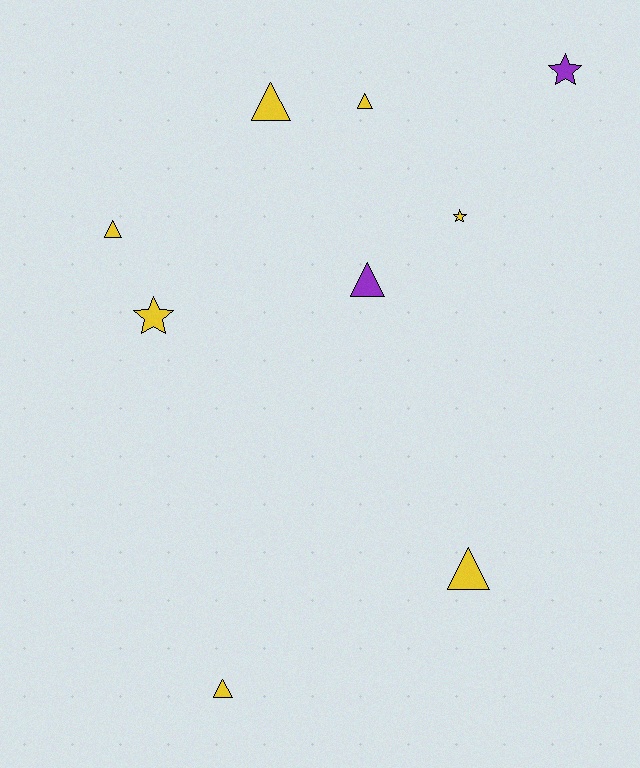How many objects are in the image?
There are 9 objects.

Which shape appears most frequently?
Triangle, with 6 objects.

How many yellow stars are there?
There are 2 yellow stars.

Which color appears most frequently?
Yellow, with 7 objects.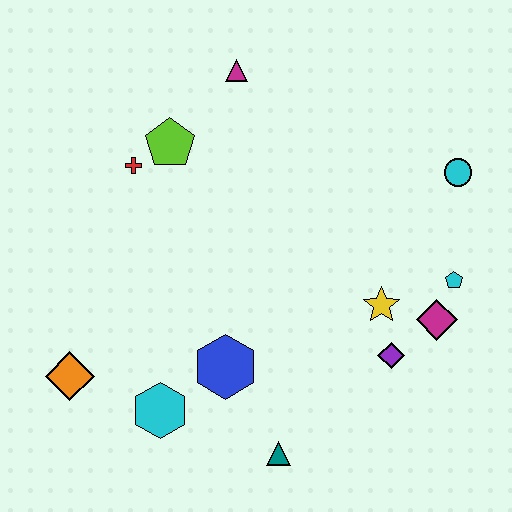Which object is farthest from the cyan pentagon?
The orange diamond is farthest from the cyan pentagon.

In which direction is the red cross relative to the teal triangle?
The red cross is above the teal triangle.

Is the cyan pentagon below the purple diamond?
No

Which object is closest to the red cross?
The lime pentagon is closest to the red cross.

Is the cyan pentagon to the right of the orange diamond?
Yes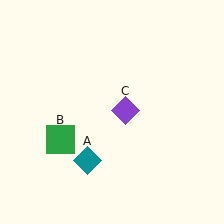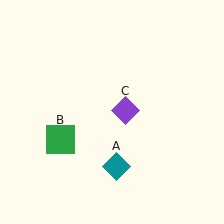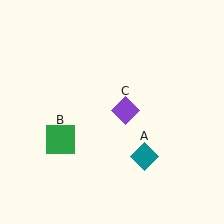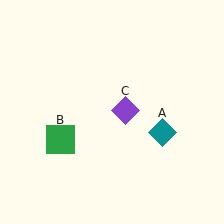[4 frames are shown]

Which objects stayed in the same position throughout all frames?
Green square (object B) and purple diamond (object C) remained stationary.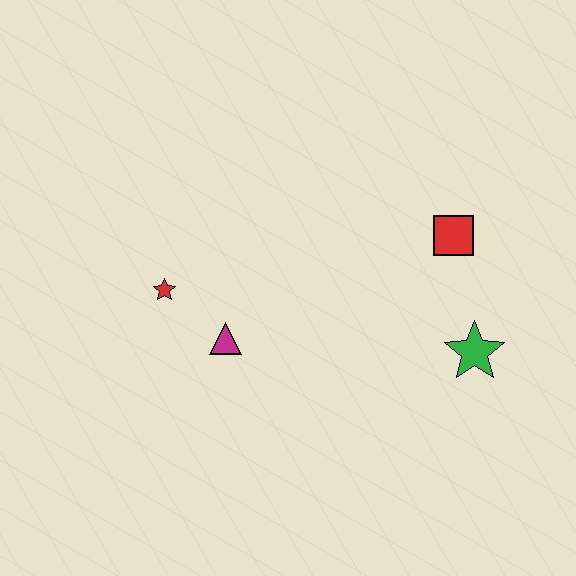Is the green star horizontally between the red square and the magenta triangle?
No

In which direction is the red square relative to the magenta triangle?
The red square is to the right of the magenta triangle.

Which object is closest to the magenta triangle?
The red star is closest to the magenta triangle.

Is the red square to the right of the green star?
No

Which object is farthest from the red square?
The red star is farthest from the red square.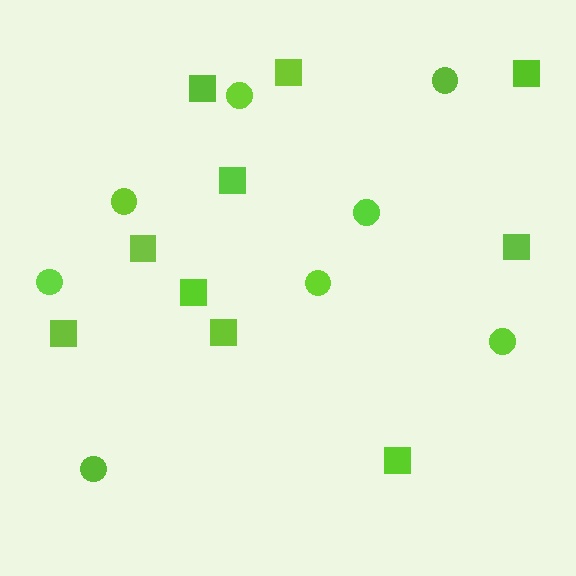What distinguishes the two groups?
There are 2 groups: one group of circles (8) and one group of squares (10).